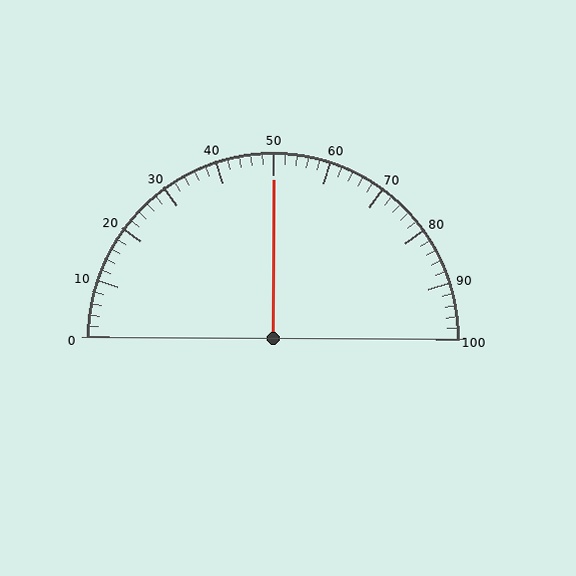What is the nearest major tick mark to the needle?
The nearest major tick mark is 50.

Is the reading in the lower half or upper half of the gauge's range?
The reading is in the upper half of the range (0 to 100).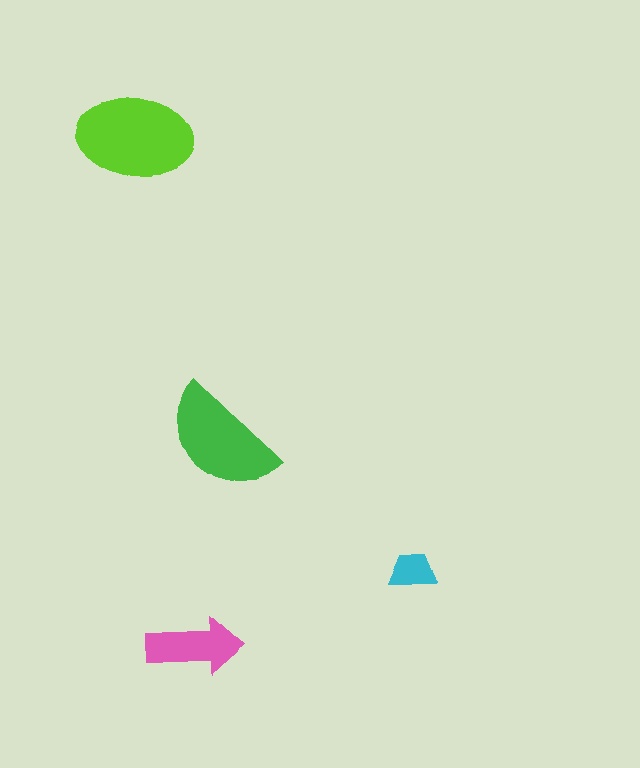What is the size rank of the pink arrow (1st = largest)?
3rd.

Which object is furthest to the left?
The lime ellipse is leftmost.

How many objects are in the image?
There are 4 objects in the image.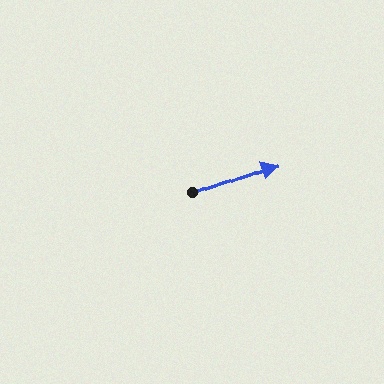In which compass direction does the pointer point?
East.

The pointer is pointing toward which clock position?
Roughly 2 o'clock.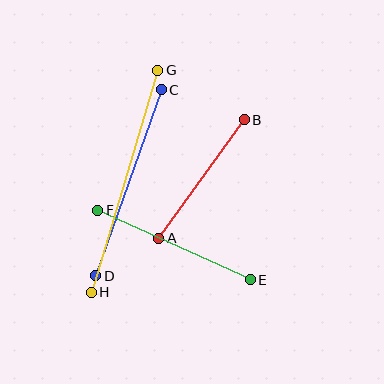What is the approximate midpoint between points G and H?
The midpoint is at approximately (125, 181) pixels.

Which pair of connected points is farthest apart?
Points G and H are farthest apart.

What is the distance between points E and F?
The distance is approximately 168 pixels.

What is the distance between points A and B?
The distance is approximately 146 pixels.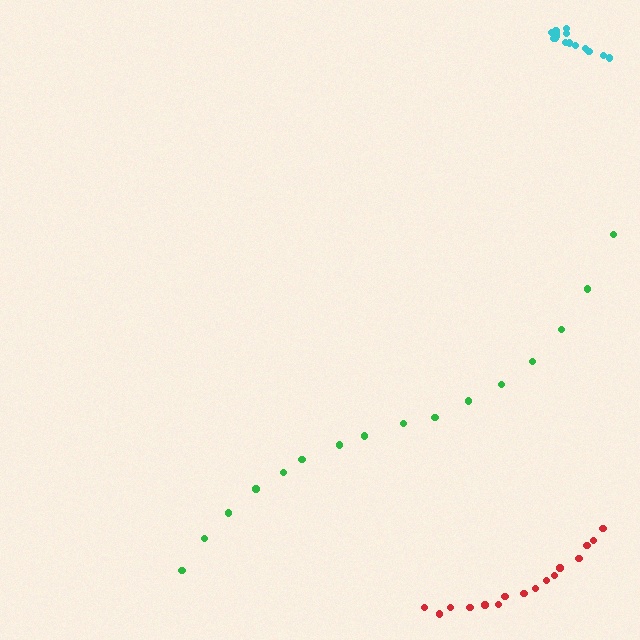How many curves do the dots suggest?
There are 3 distinct paths.